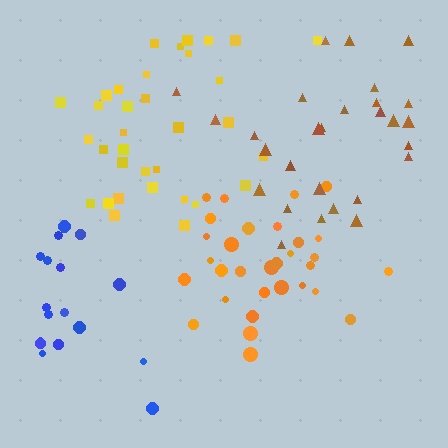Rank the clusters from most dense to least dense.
orange, blue, yellow, brown.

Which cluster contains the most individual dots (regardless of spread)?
Yellow (34).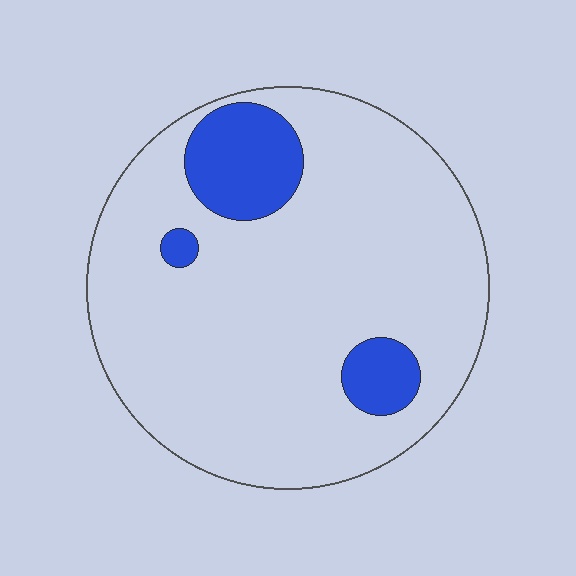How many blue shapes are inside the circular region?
3.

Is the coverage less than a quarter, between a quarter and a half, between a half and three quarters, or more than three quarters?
Less than a quarter.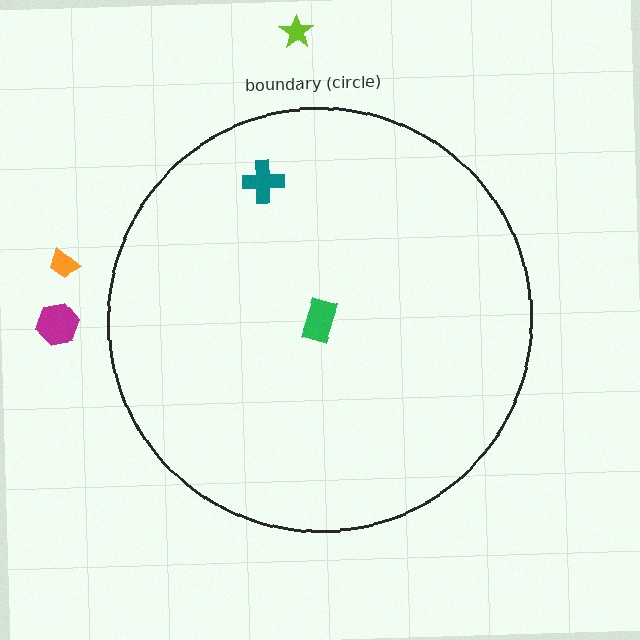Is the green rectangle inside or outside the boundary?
Inside.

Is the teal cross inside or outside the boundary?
Inside.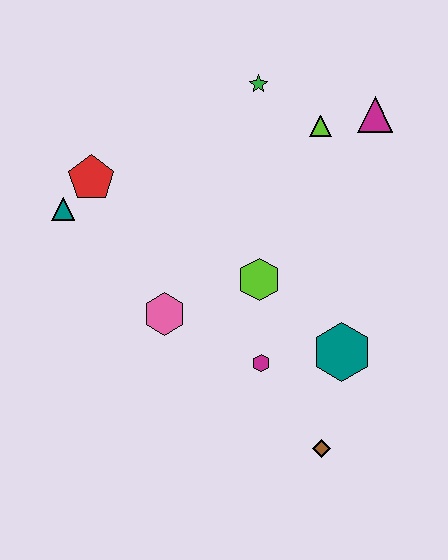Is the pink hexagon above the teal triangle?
No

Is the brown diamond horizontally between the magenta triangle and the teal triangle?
Yes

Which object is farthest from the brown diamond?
The green star is farthest from the brown diamond.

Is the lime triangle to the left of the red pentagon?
No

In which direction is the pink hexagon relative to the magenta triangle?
The pink hexagon is to the left of the magenta triangle.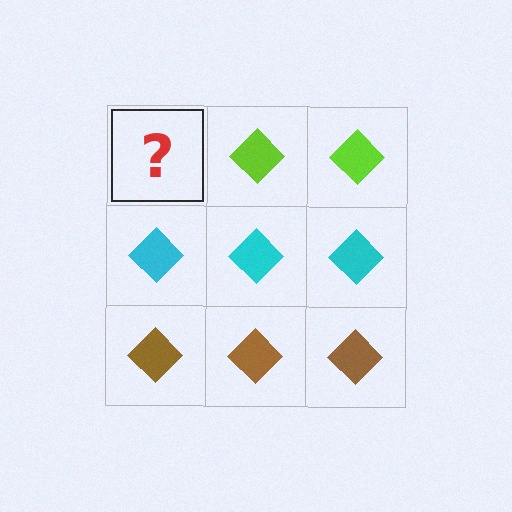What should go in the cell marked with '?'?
The missing cell should contain a lime diamond.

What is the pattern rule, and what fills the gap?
The rule is that each row has a consistent color. The gap should be filled with a lime diamond.